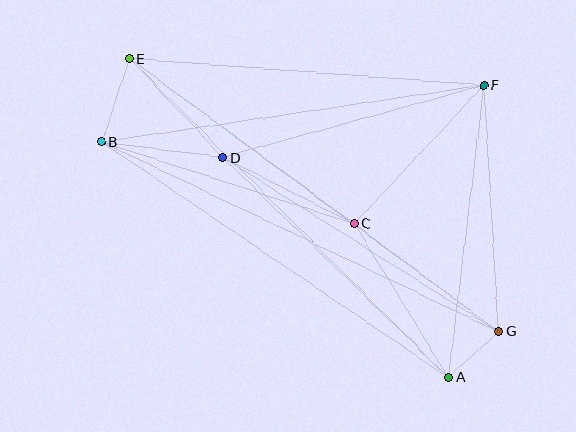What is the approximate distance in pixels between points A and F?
The distance between A and F is approximately 295 pixels.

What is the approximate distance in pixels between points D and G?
The distance between D and G is approximately 326 pixels.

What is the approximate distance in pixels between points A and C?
The distance between A and C is approximately 180 pixels.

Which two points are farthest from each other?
Points E and G are farthest from each other.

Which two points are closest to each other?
Points A and G are closest to each other.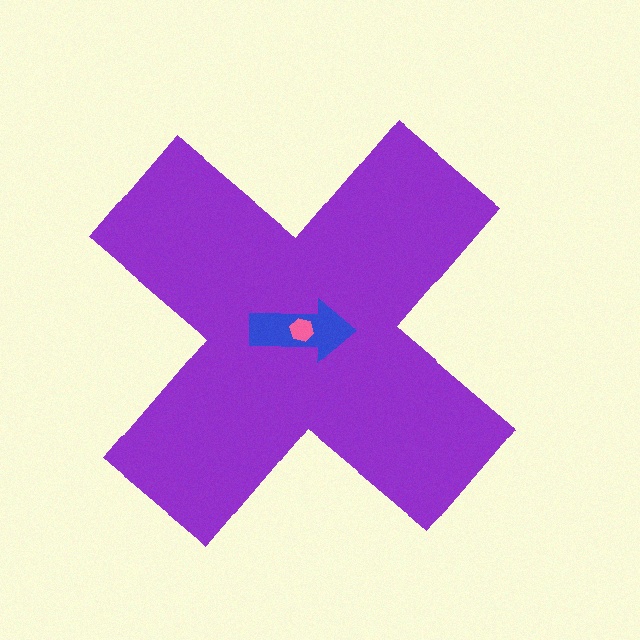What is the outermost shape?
The purple cross.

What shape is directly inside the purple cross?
The blue arrow.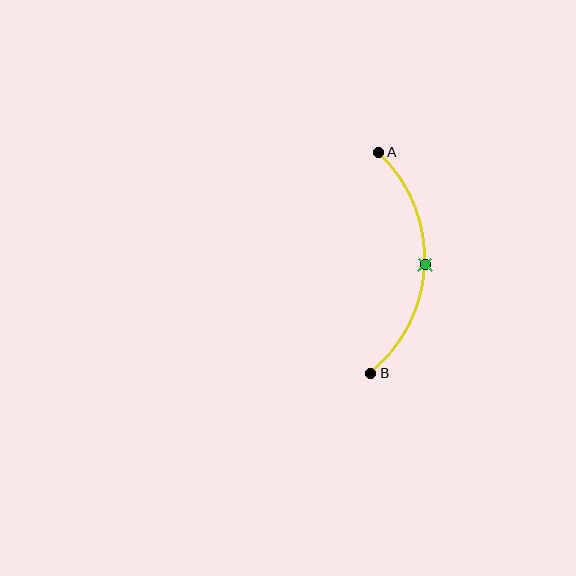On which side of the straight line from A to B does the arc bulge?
The arc bulges to the right of the straight line connecting A and B.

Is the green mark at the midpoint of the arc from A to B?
Yes. The green mark lies on the arc at equal arc-length from both A and B — it is the arc midpoint.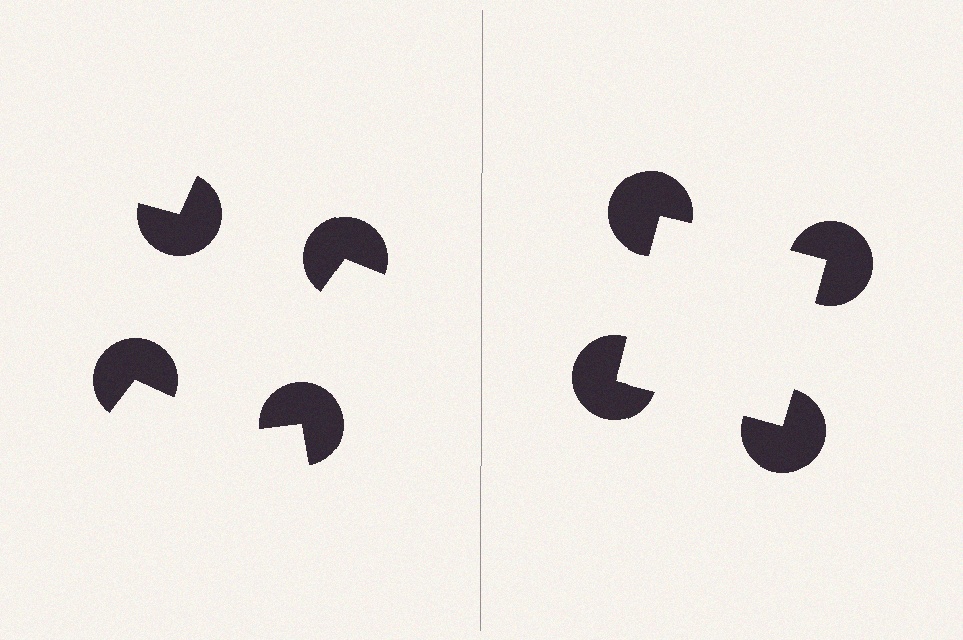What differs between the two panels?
The pac-man discs are positioned identically on both sides; only the wedge orientations differ. On the right they align to a square; on the left they are misaligned.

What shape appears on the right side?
An illusory square.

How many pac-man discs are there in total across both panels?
8 — 4 on each side.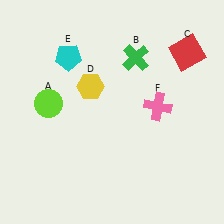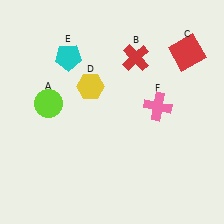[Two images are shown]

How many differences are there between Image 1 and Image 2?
There is 1 difference between the two images.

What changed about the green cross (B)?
In Image 1, B is green. In Image 2, it changed to red.